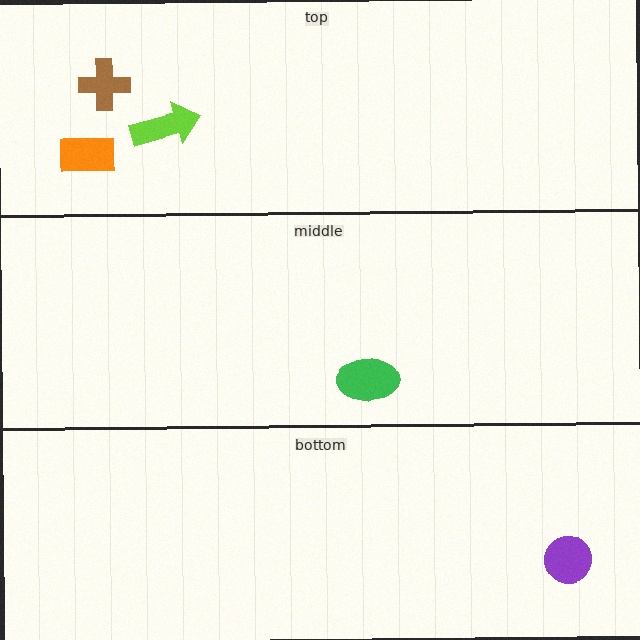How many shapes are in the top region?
3.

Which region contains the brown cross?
The top region.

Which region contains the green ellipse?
The middle region.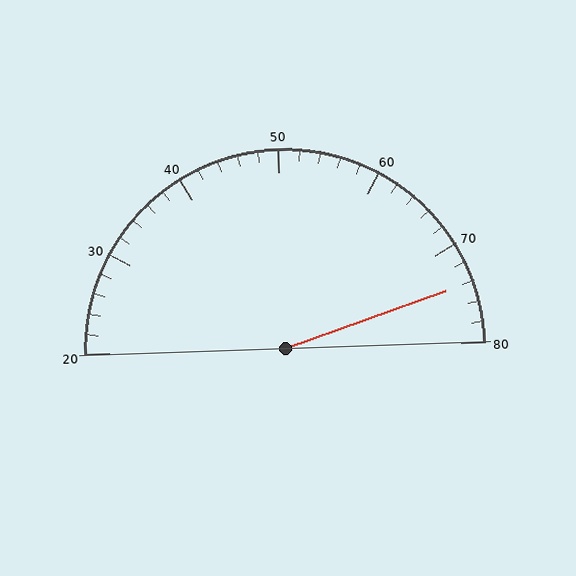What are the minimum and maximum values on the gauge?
The gauge ranges from 20 to 80.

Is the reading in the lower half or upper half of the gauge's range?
The reading is in the upper half of the range (20 to 80).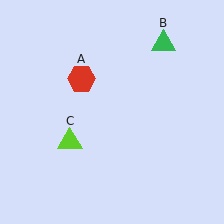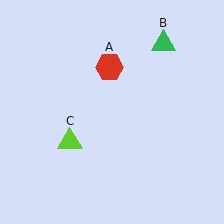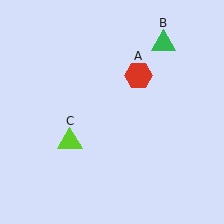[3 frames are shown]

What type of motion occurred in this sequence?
The red hexagon (object A) rotated clockwise around the center of the scene.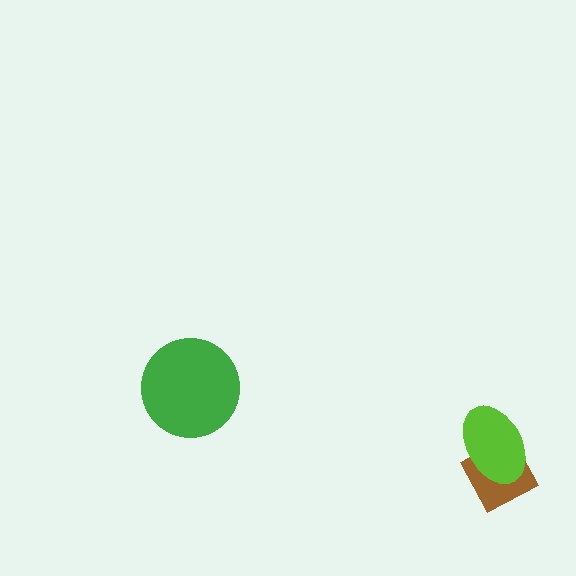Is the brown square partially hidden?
Yes, it is partially covered by another shape.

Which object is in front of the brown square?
The lime ellipse is in front of the brown square.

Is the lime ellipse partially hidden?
No, no other shape covers it.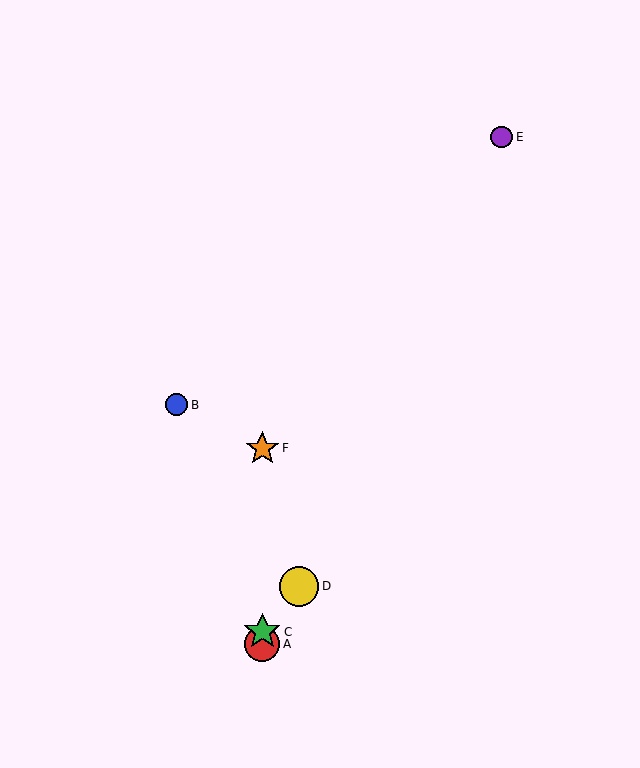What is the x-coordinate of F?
Object F is at x≈262.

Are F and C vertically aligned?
Yes, both are at x≈262.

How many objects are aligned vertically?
3 objects (A, C, F) are aligned vertically.